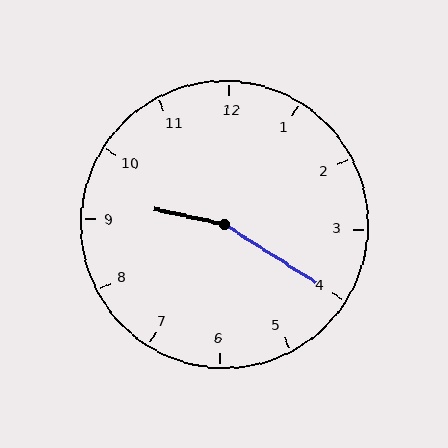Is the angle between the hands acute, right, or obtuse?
It is obtuse.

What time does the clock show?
9:20.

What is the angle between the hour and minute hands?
Approximately 160 degrees.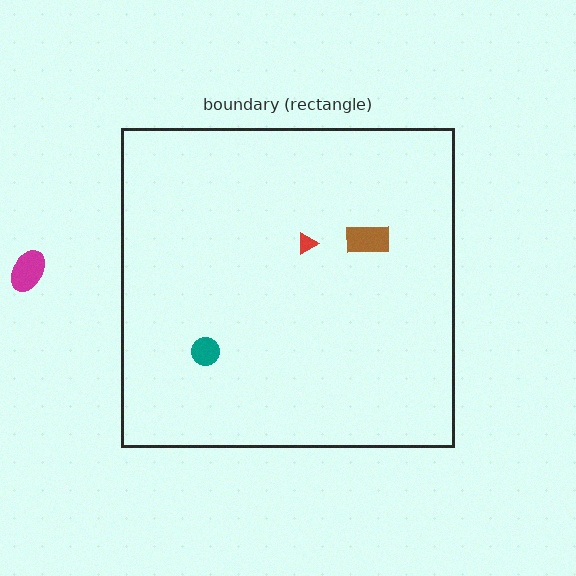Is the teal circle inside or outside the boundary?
Inside.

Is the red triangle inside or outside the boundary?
Inside.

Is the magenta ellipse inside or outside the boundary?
Outside.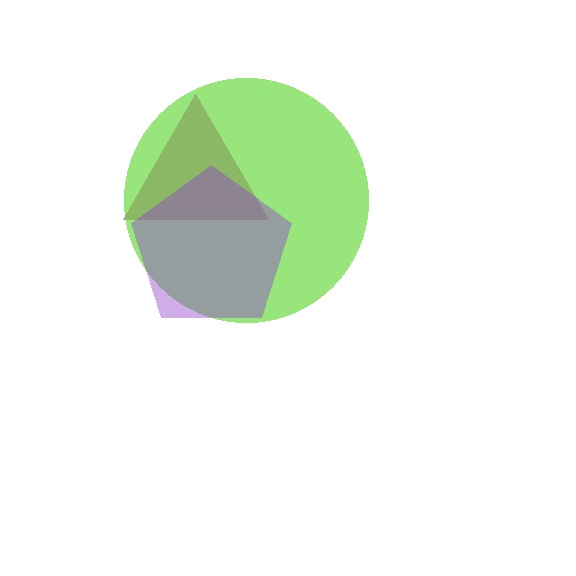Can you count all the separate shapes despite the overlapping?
Yes, there are 3 separate shapes.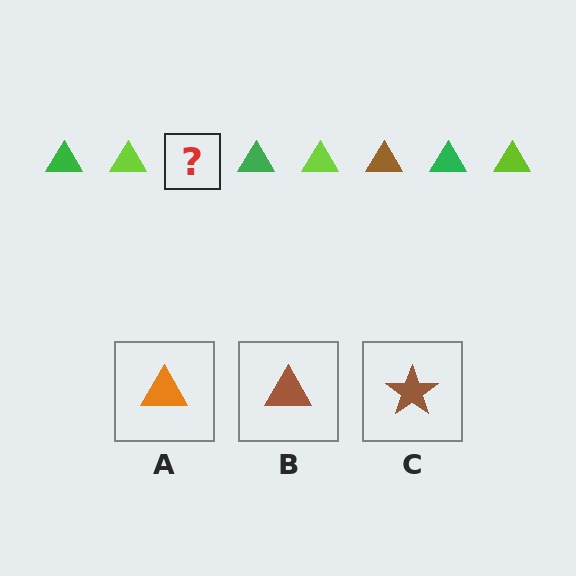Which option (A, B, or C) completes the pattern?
B.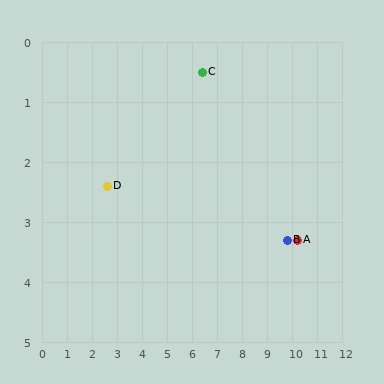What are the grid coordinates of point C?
Point C is at approximately (6.4, 0.5).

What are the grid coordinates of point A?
Point A is at approximately (10.2, 3.3).